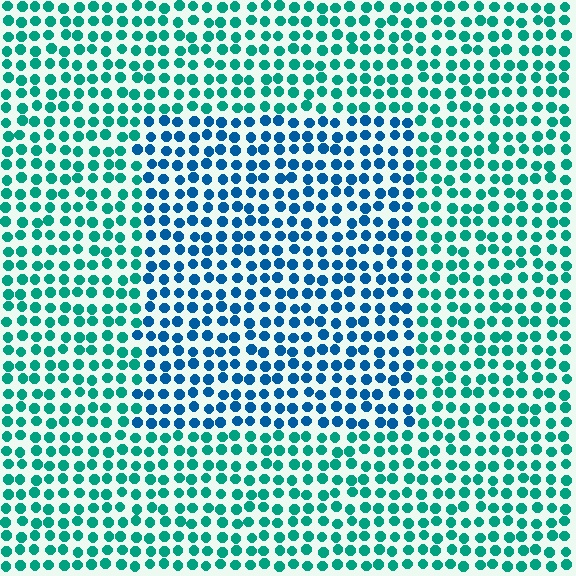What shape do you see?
I see a rectangle.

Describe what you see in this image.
The image is filled with small teal elements in a uniform arrangement. A rectangle-shaped region is visible where the elements are tinted to a slightly different hue, forming a subtle color boundary.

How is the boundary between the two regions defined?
The boundary is defined purely by a slight shift in hue (about 38 degrees). Spacing, size, and orientation are identical on both sides.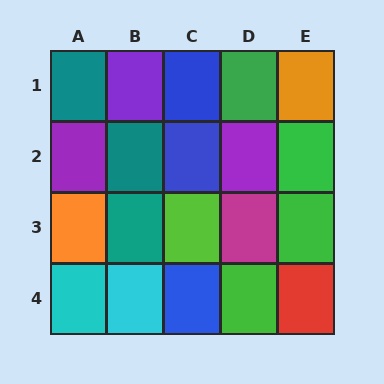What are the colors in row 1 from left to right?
Teal, purple, blue, green, orange.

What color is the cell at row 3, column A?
Orange.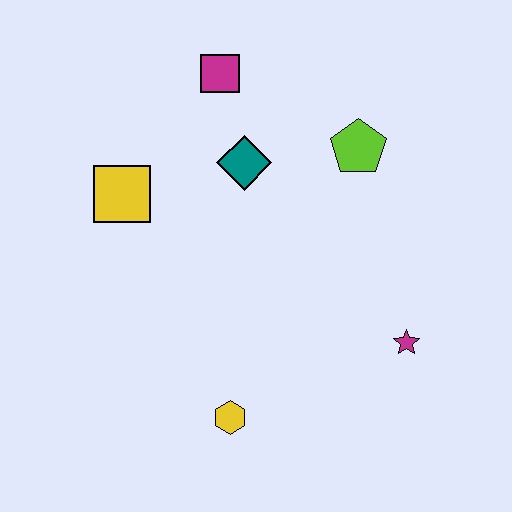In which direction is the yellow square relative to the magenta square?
The yellow square is below the magenta square.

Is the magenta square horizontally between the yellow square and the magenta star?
Yes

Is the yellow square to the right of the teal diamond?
No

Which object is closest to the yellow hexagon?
The magenta star is closest to the yellow hexagon.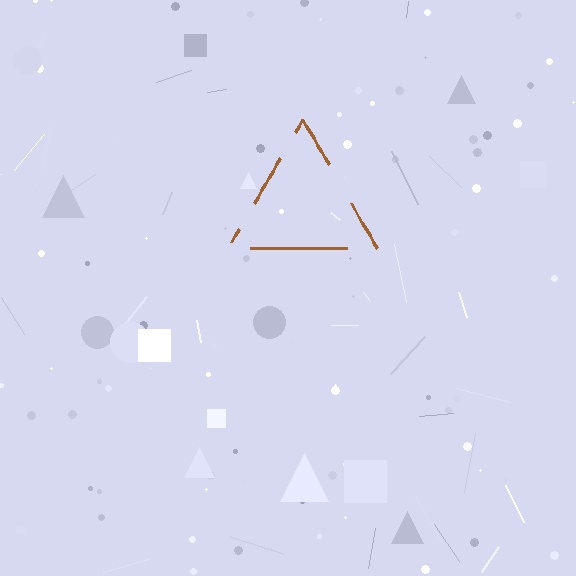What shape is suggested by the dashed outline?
The dashed outline suggests a triangle.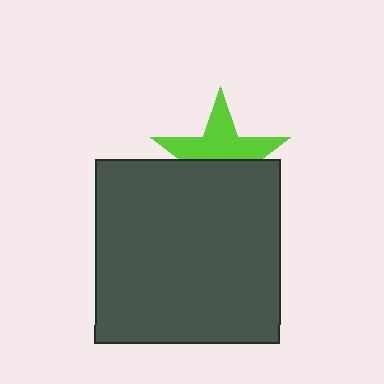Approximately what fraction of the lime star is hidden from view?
Roughly 47% of the lime star is hidden behind the dark gray square.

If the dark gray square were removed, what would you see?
You would see the complete lime star.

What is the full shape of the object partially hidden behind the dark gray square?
The partially hidden object is a lime star.